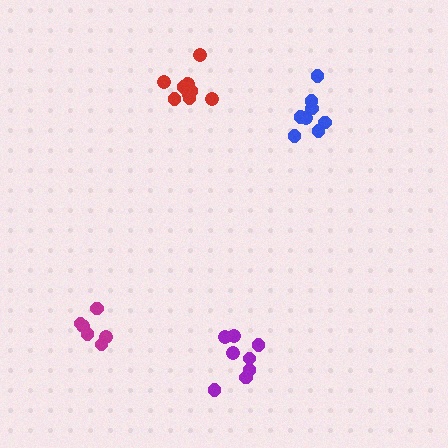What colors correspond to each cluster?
The clusters are colored: magenta, red, purple, blue.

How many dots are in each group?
Group 1: 6 dots, Group 2: 10 dots, Group 3: 8 dots, Group 4: 8 dots (32 total).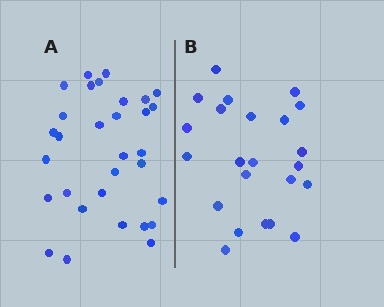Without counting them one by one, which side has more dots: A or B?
Region A (the left region) has more dots.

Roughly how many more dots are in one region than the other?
Region A has roughly 8 or so more dots than region B.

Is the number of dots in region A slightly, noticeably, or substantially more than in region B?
Region A has noticeably more, but not dramatically so. The ratio is roughly 1.3 to 1.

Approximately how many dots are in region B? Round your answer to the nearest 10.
About 20 dots. (The exact count is 23, which rounds to 20.)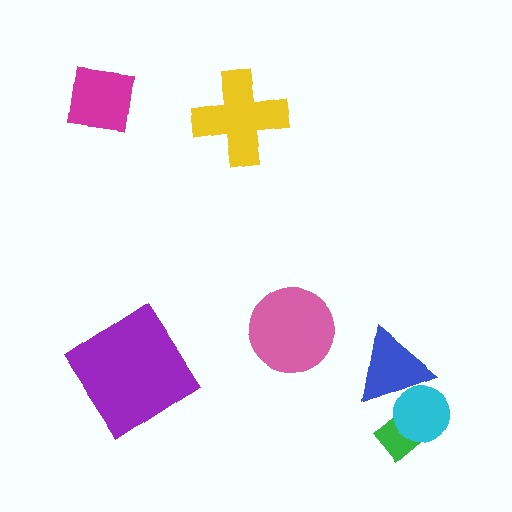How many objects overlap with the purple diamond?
0 objects overlap with the purple diamond.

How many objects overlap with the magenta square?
0 objects overlap with the magenta square.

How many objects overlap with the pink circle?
0 objects overlap with the pink circle.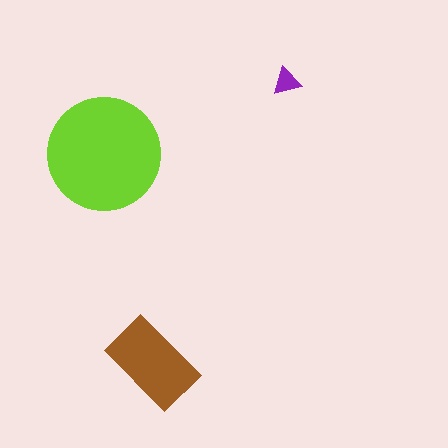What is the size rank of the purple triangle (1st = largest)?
3rd.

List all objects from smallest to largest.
The purple triangle, the brown rectangle, the lime circle.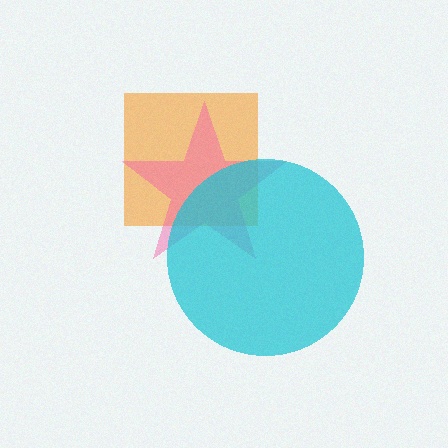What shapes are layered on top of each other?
The layered shapes are: an orange square, a pink star, a cyan circle.